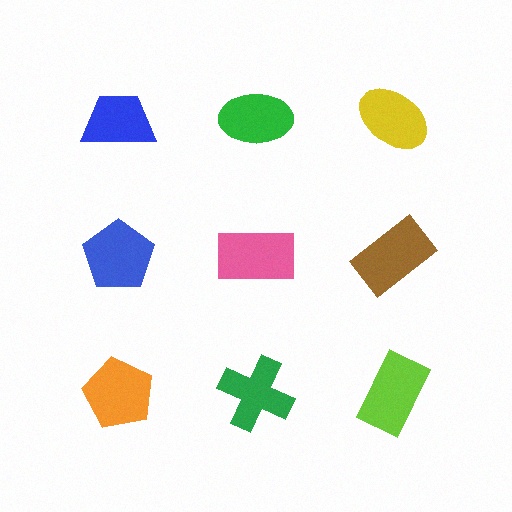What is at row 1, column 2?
A green ellipse.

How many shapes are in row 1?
3 shapes.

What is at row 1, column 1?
A blue trapezoid.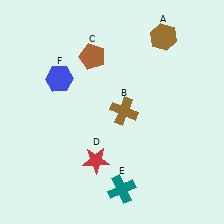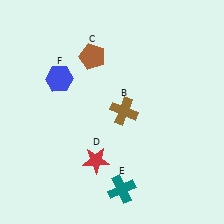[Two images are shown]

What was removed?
The brown hexagon (A) was removed in Image 2.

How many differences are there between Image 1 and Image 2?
There is 1 difference between the two images.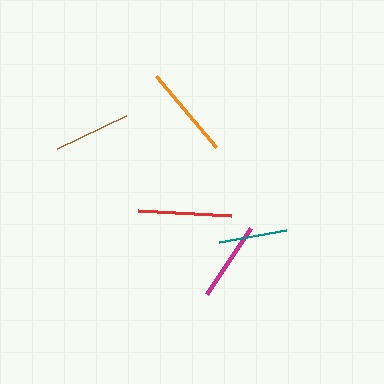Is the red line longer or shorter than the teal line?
The red line is longer than the teal line.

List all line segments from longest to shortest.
From longest to shortest: red, orange, magenta, brown, teal.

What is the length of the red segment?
The red segment is approximately 93 pixels long.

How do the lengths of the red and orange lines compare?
The red and orange lines are approximately the same length.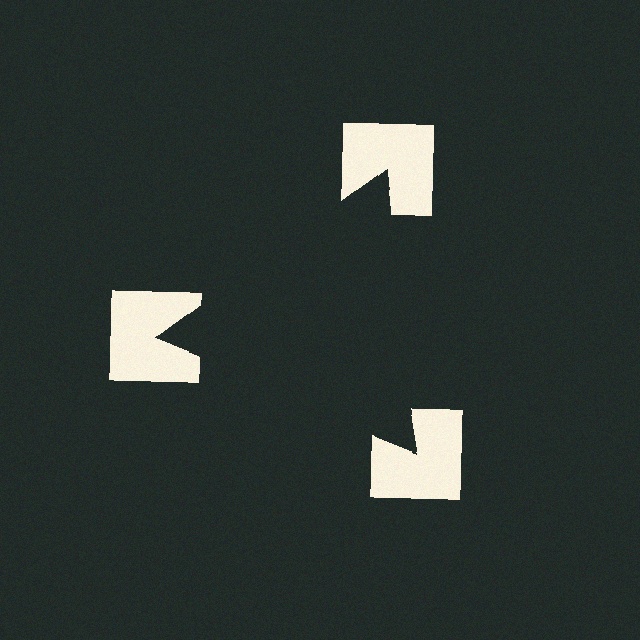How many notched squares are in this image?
There are 3 — one at each vertex of the illusory triangle.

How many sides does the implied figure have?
3 sides.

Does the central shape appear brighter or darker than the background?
It typically appears slightly darker than the background, even though no actual brightness change is drawn.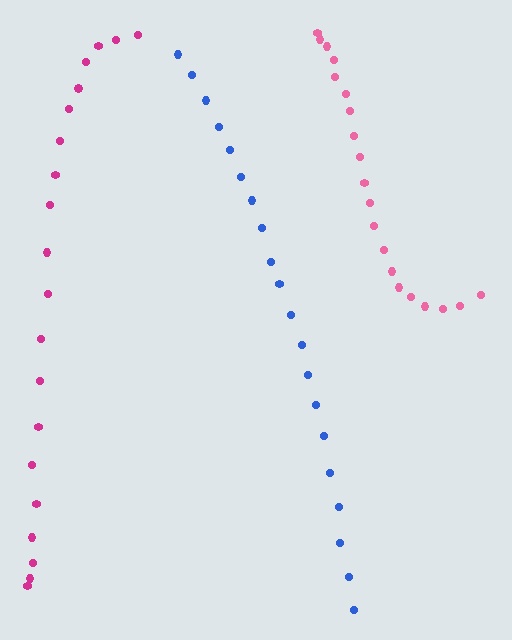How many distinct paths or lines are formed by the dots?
There are 3 distinct paths.